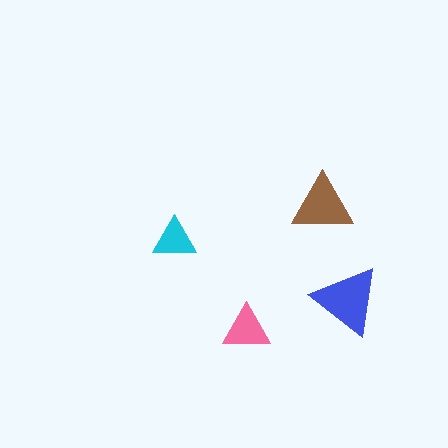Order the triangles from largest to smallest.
the blue one, the brown one, the pink one, the cyan one.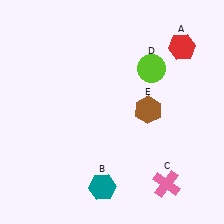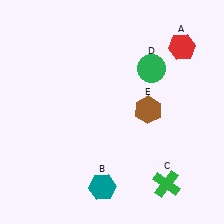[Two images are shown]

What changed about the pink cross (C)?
In Image 1, C is pink. In Image 2, it changed to green.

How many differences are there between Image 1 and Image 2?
There are 2 differences between the two images.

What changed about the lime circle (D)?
In Image 1, D is lime. In Image 2, it changed to green.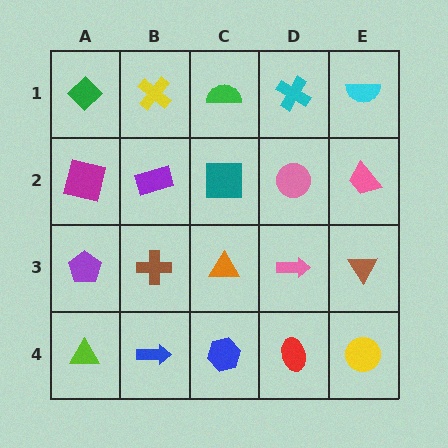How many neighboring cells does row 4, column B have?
3.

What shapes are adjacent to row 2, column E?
A cyan semicircle (row 1, column E), a brown triangle (row 3, column E), a pink circle (row 2, column D).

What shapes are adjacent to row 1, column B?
A purple rectangle (row 2, column B), a green diamond (row 1, column A), a green semicircle (row 1, column C).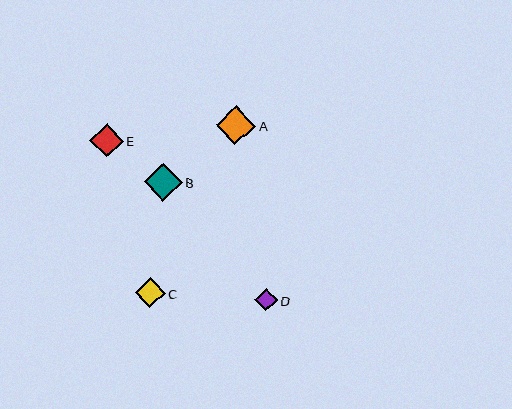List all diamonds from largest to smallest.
From largest to smallest: A, B, E, C, D.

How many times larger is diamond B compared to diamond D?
Diamond B is approximately 1.7 times the size of diamond D.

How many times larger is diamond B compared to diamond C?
Diamond B is approximately 1.3 times the size of diamond C.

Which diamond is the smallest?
Diamond D is the smallest with a size of approximately 22 pixels.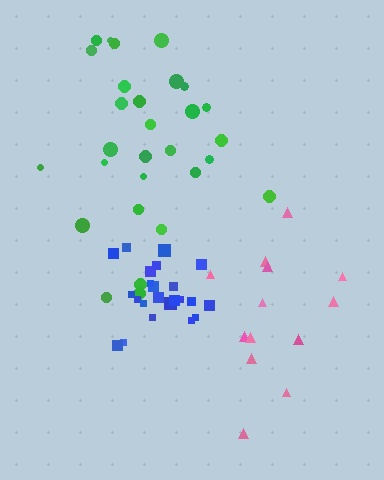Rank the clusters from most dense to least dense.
blue, green, pink.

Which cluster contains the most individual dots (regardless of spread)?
Green (29).